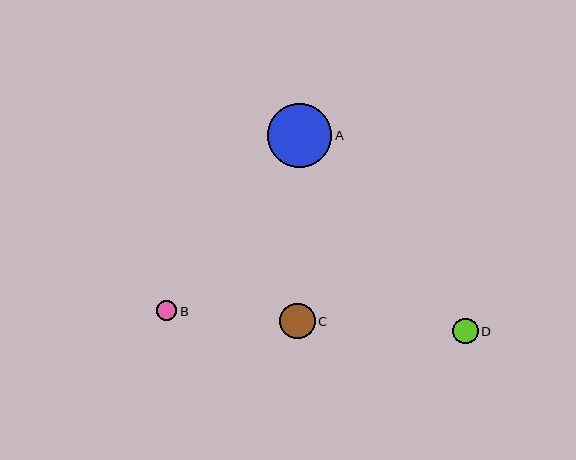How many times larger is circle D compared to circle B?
Circle D is approximately 1.3 times the size of circle B.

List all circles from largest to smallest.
From largest to smallest: A, C, D, B.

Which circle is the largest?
Circle A is the largest with a size of approximately 64 pixels.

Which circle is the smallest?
Circle B is the smallest with a size of approximately 20 pixels.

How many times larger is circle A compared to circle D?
Circle A is approximately 2.5 times the size of circle D.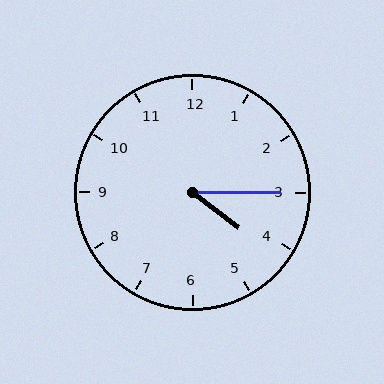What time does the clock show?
4:15.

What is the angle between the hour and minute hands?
Approximately 38 degrees.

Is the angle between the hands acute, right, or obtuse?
It is acute.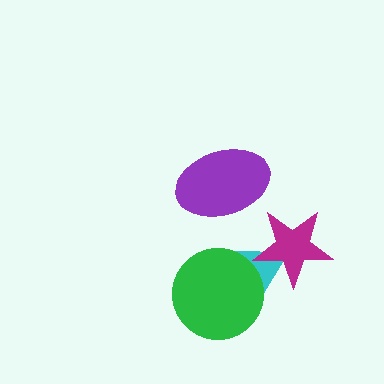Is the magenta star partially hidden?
No, no other shape covers it.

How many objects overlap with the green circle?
1 object overlaps with the green circle.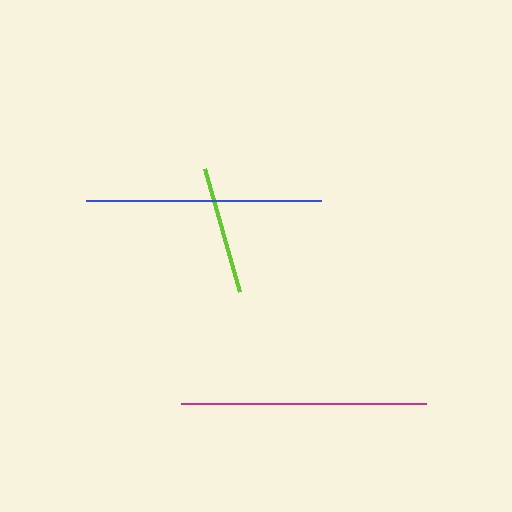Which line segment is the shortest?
The lime line is the shortest at approximately 128 pixels.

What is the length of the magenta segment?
The magenta segment is approximately 245 pixels long.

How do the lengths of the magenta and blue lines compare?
The magenta and blue lines are approximately the same length.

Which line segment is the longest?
The magenta line is the longest at approximately 245 pixels.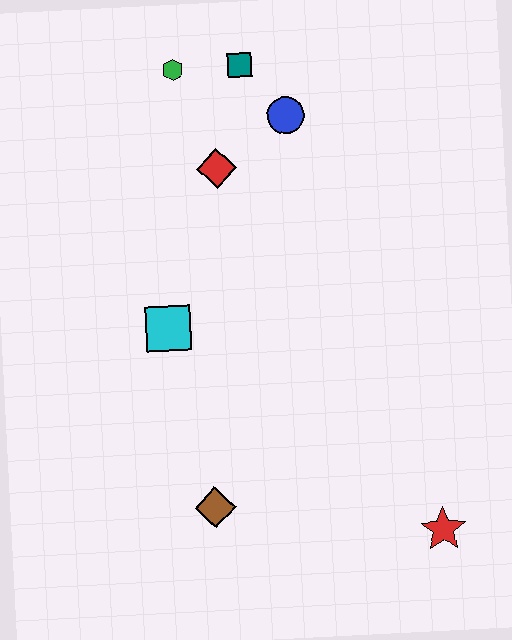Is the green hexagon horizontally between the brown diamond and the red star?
No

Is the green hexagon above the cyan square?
Yes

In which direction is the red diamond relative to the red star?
The red diamond is above the red star.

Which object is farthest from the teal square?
The red star is farthest from the teal square.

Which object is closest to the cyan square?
The red diamond is closest to the cyan square.